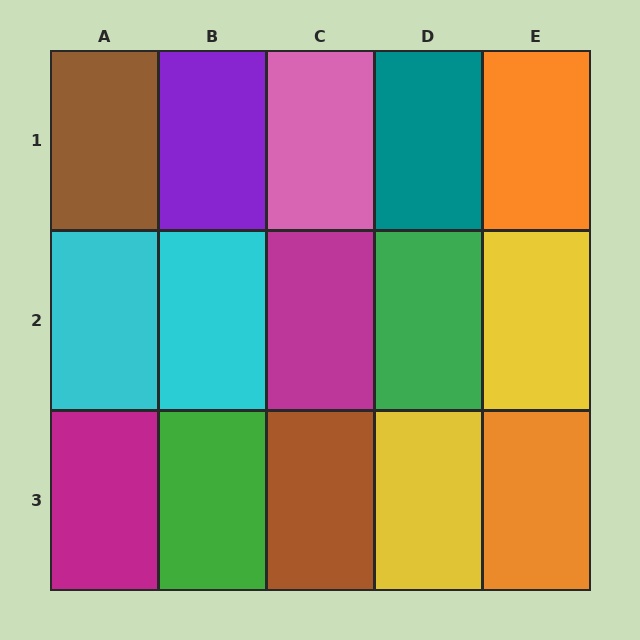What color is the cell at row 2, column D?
Green.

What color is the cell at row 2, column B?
Cyan.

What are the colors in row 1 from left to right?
Brown, purple, pink, teal, orange.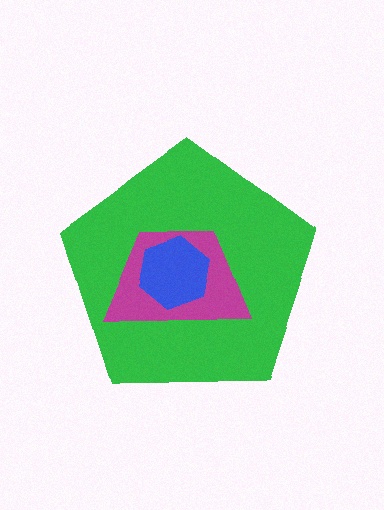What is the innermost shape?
The blue hexagon.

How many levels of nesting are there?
3.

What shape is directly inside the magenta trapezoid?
The blue hexagon.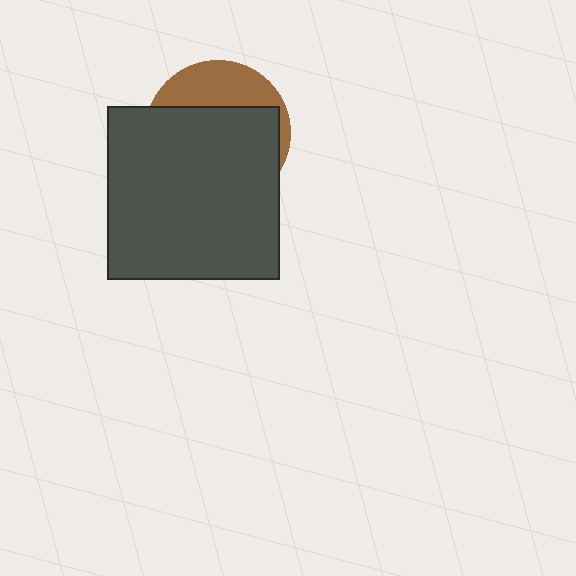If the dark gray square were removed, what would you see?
You would see the complete brown circle.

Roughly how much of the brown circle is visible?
A small part of it is visible (roughly 30%).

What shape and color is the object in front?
The object in front is a dark gray square.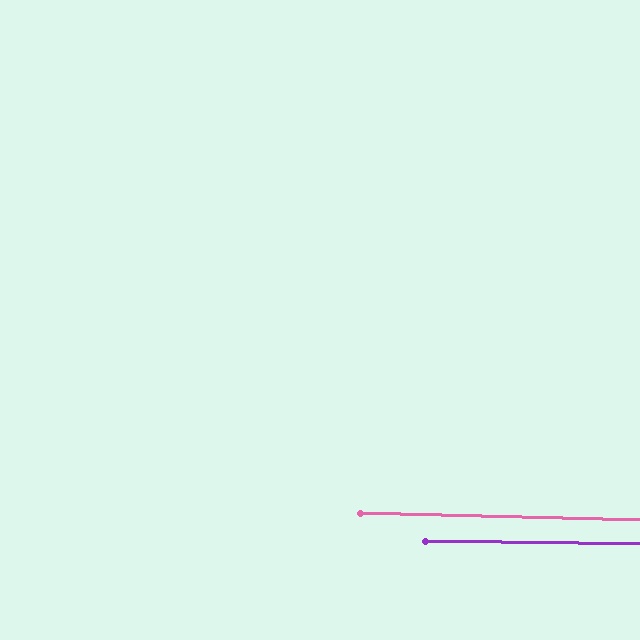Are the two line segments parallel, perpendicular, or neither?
Parallel — their directions differ by only 0.8°.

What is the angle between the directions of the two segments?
Approximately 1 degree.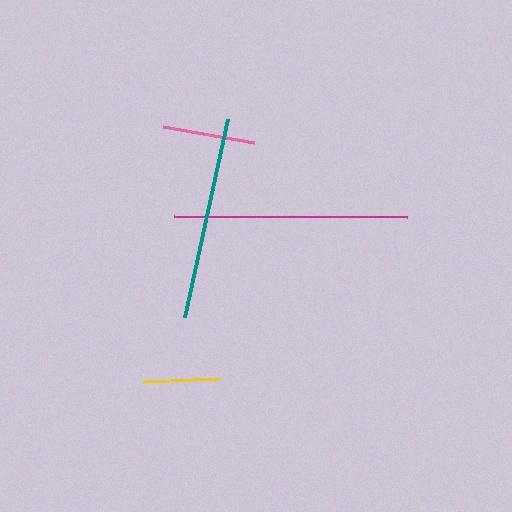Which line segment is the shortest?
The yellow line is the shortest at approximately 77 pixels.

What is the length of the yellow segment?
The yellow segment is approximately 77 pixels long.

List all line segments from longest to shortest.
From longest to shortest: magenta, teal, pink, yellow.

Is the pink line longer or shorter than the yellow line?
The pink line is longer than the yellow line.